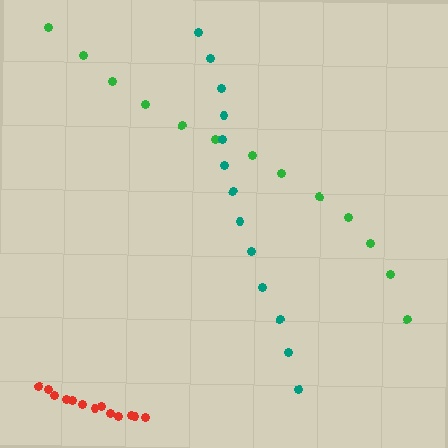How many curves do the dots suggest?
There are 3 distinct paths.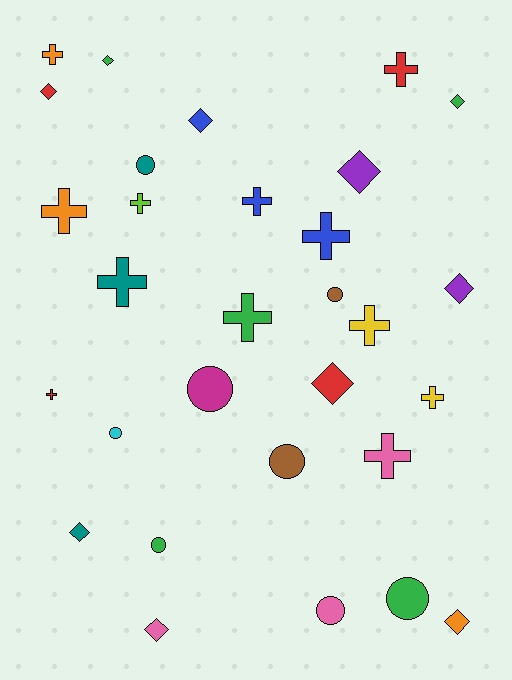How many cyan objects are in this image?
There is 1 cyan object.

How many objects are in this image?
There are 30 objects.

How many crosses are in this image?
There are 12 crosses.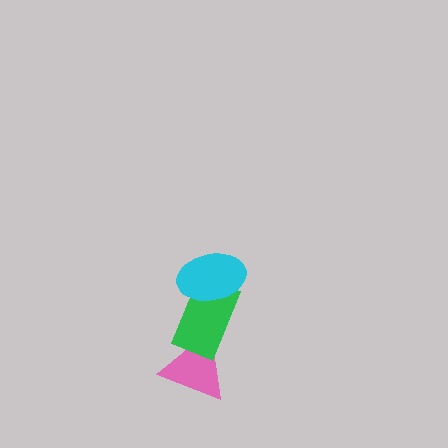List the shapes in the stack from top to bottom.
From top to bottom: the cyan ellipse, the green rectangle, the pink triangle.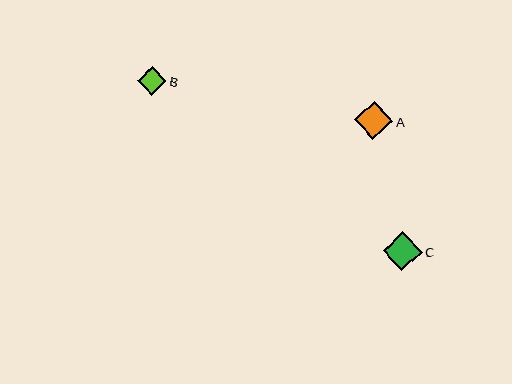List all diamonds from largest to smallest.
From largest to smallest: C, A, B.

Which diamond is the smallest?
Diamond B is the smallest with a size of approximately 29 pixels.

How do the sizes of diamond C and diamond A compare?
Diamond C and diamond A are approximately the same size.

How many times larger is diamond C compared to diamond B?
Diamond C is approximately 1.4 times the size of diamond B.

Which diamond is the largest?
Diamond C is the largest with a size of approximately 39 pixels.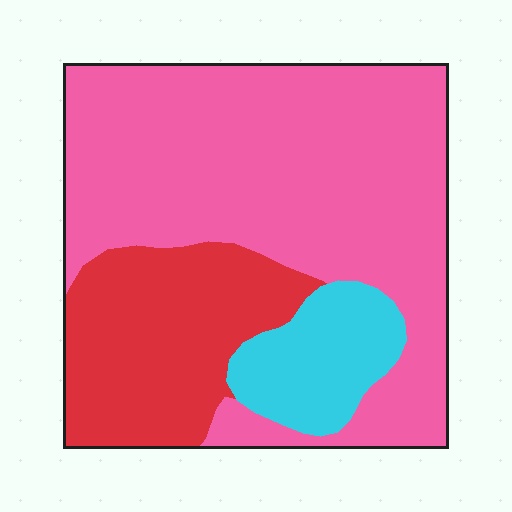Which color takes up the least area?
Cyan, at roughly 10%.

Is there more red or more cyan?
Red.